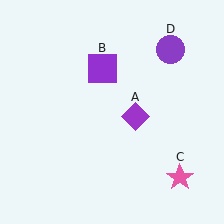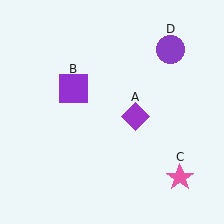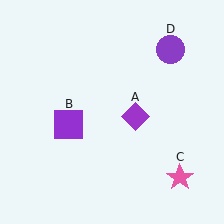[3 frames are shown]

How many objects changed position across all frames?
1 object changed position: purple square (object B).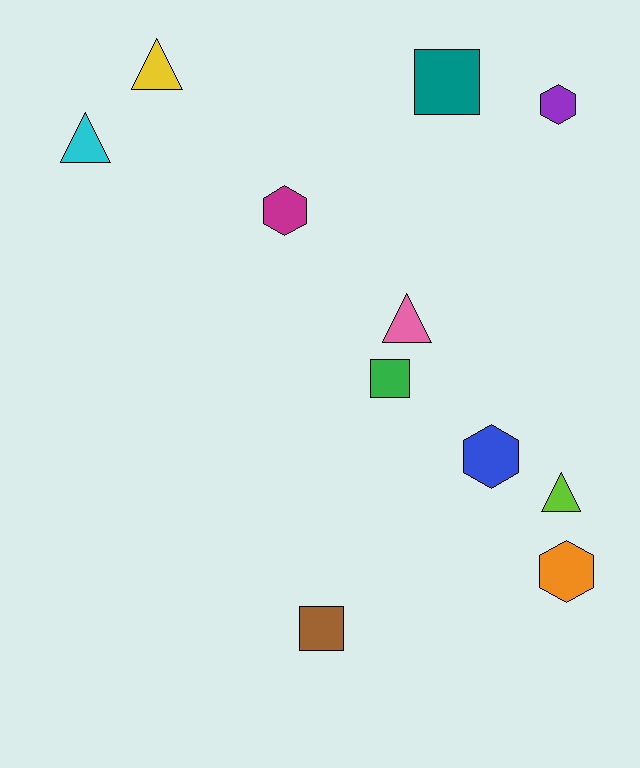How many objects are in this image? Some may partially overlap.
There are 11 objects.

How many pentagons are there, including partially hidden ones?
There are no pentagons.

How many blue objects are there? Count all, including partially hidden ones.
There is 1 blue object.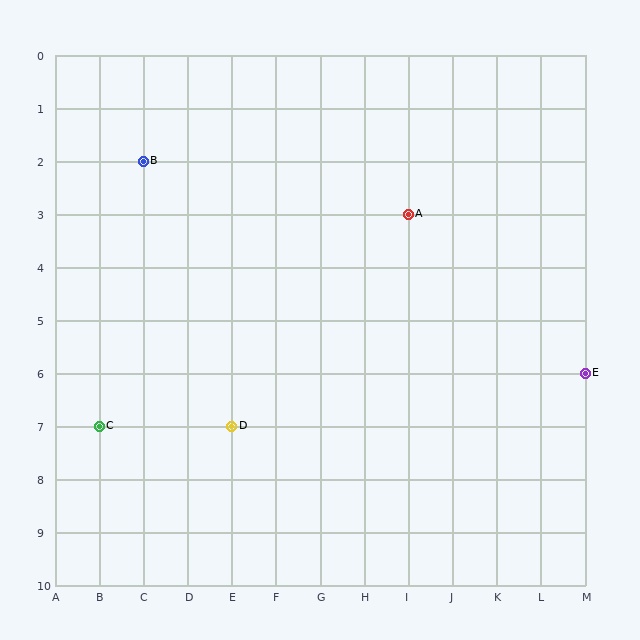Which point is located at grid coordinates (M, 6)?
Point E is at (M, 6).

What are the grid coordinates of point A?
Point A is at grid coordinates (I, 3).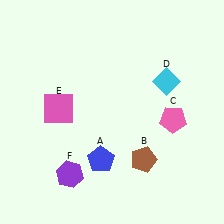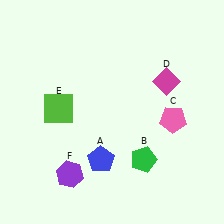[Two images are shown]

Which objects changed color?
B changed from brown to green. D changed from cyan to magenta. E changed from pink to lime.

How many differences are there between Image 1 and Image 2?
There are 3 differences between the two images.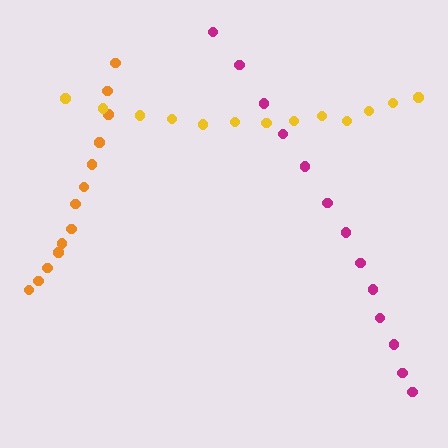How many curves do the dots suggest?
There are 3 distinct paths.